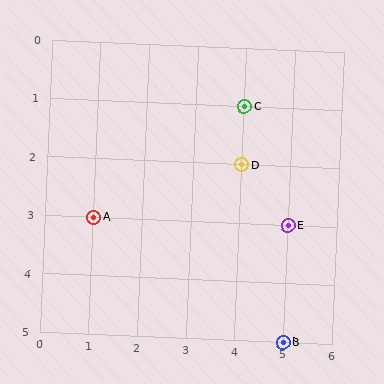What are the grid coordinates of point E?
Point E is at grid coordinates (5, 3).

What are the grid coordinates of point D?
Point D is at grid coordinates (4, 2).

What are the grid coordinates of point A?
Point A is at grid coordinates (1, 3).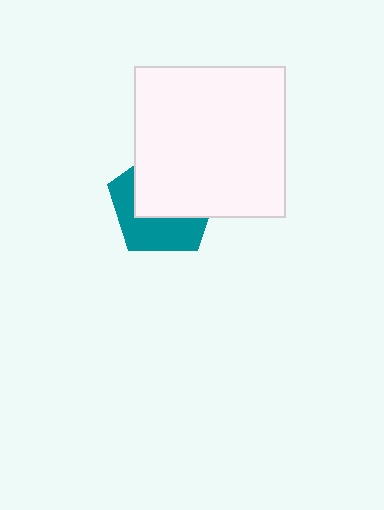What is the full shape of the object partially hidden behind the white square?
The partially hidden object is a teal pentagon.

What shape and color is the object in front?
The object in front is a white square.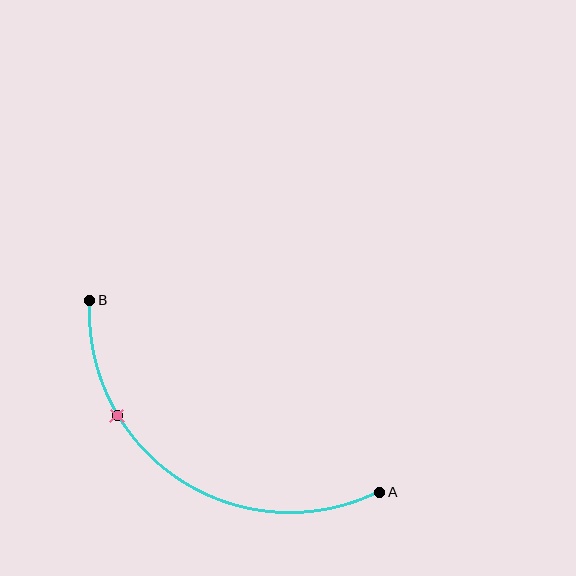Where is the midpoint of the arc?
The arc midpoint is the point on the curve farthest from the straight line joining A and B. It sits below that line.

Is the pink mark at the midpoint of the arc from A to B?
No. The pink mark lies on the arc but is closer to endpoint B. The arc midpoint would be at the point on the curve equidistant along the arc from both A and B.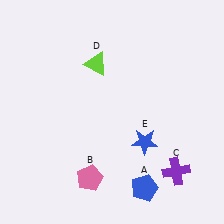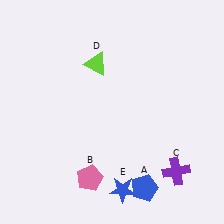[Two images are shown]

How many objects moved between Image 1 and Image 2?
1 object moved between the two images.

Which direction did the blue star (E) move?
The blue star (E) moved down.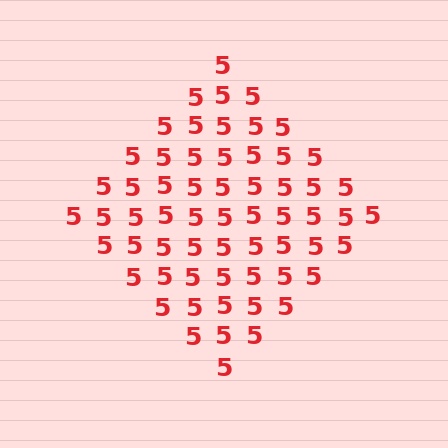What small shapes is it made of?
It is made of small digit 5's.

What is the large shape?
The large shape is a diamond.